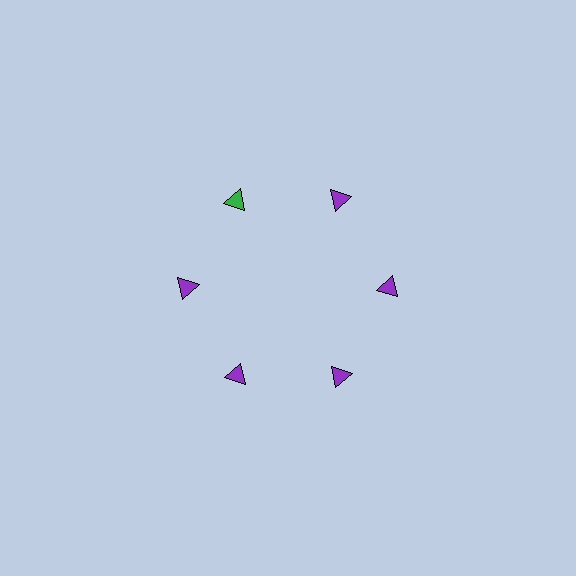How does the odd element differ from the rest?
It has a different color: green instead of purple.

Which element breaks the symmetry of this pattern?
The green triangle at roughly the 11 o'clock position breaks the symmetry. All other shapes are purple triangles.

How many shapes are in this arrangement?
There are 6 shapes arranged in a ring pattern.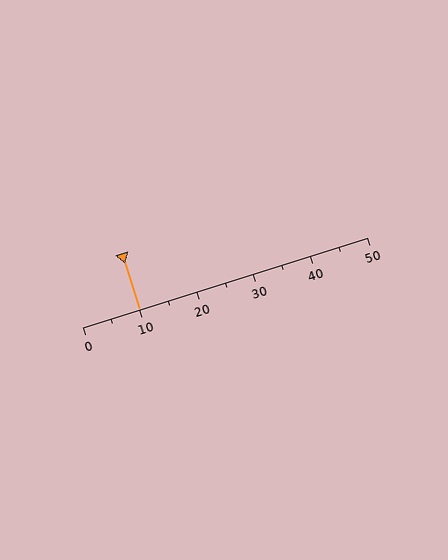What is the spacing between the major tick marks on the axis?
The major ticks are spaced 10 apart.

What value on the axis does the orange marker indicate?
The marker indicates approximately 10.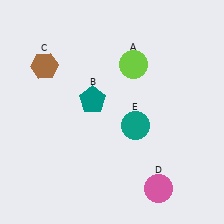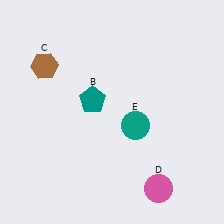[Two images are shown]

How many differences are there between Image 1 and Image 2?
There is 1 difference between the two images.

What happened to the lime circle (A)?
The lime circle (A) was removed in Image 2. It was in the top-right area of Image 1.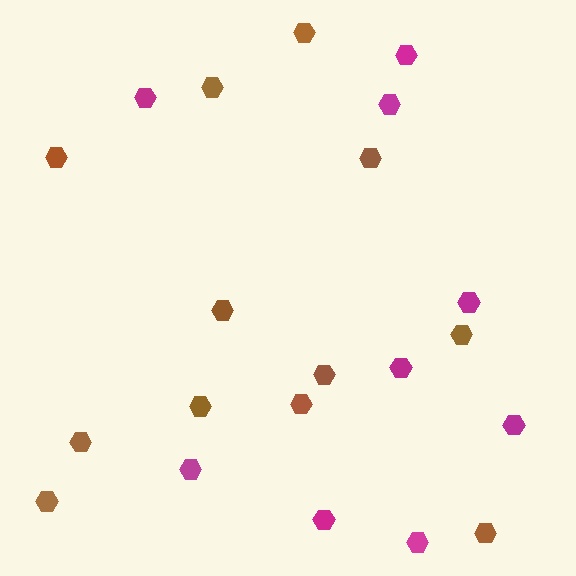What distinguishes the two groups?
There are 2 groups: one group of magenta hexagons (9) and one group of brown hexagons (12).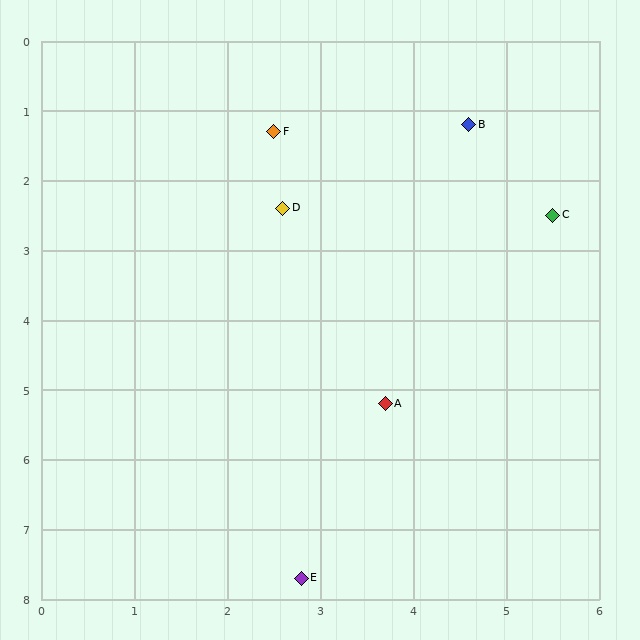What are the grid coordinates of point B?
Point B is at approximately (4.6, 1.2).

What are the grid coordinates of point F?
Point F is at approximately (2.5, 1.3).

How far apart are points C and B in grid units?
Points C and B are about 1.6 grid units apart.